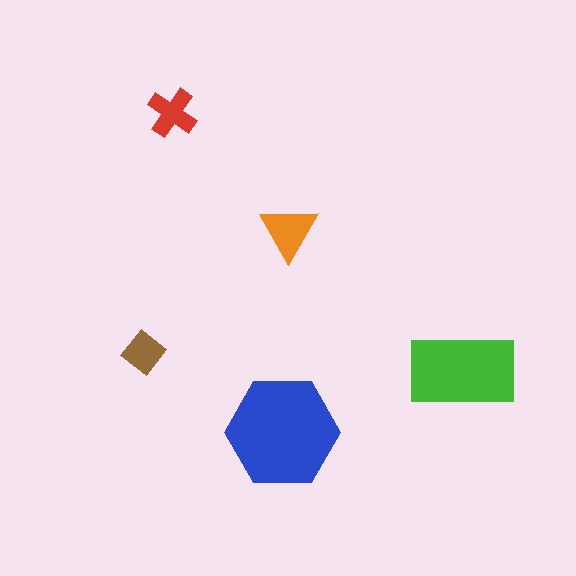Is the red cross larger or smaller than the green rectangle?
Smaller.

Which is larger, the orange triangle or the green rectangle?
The green rectangle.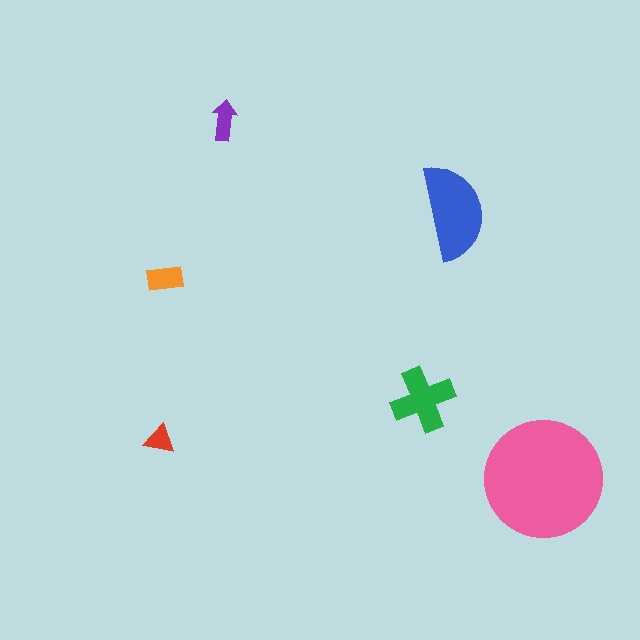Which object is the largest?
The pink circle.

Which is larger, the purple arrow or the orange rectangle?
The orange rectangle.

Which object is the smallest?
The red triangle.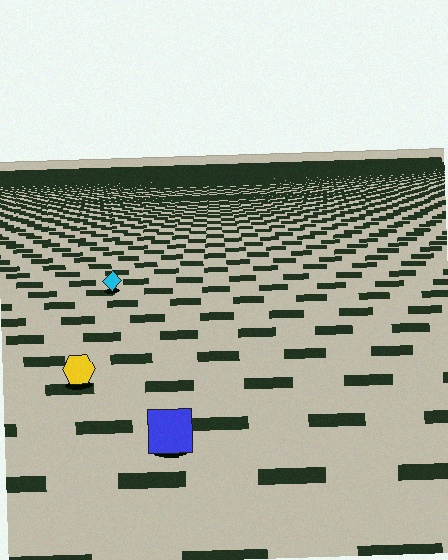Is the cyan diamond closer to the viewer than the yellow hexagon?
No. The yellow hexagon is closer — you can tell from the texture gradient: the ground texture is coarser near it.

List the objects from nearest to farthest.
From nearest to farthest: the blue square, the yellow hexagon, the cyan diamond.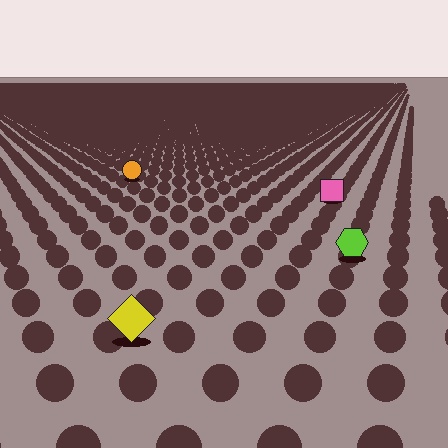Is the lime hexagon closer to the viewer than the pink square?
Yes. The lime hexagon is closer — you can tell from the texture gradient: the ground texture is coarser near it.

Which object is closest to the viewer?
The yellow diamond is closest. The texture marks near it are larger and more spread out.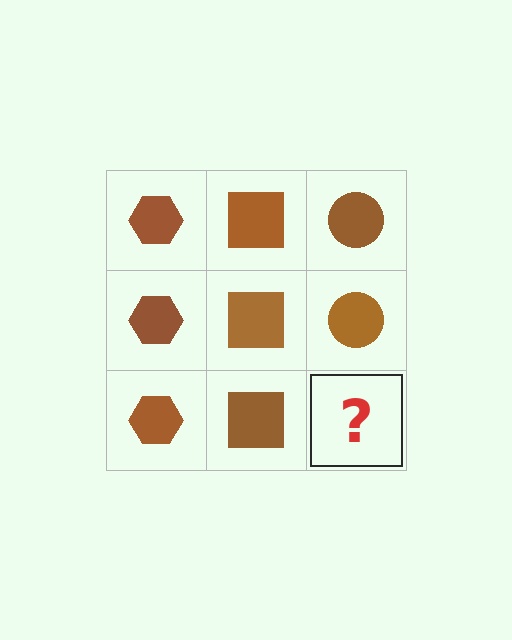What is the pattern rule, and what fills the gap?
The rule is that each column has a consistent shape. The gap should be filled with a brown circle.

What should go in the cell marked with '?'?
The missing cell should contain a brown circle.